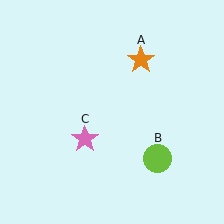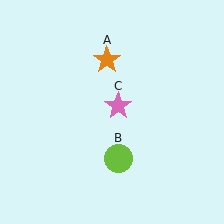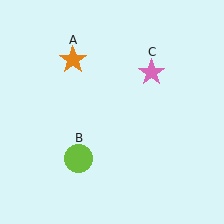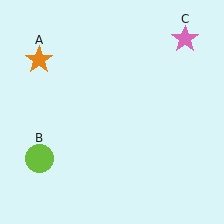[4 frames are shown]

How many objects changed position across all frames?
3 objects changed position: orange star (object A), lime circle (object B), pink star (object C).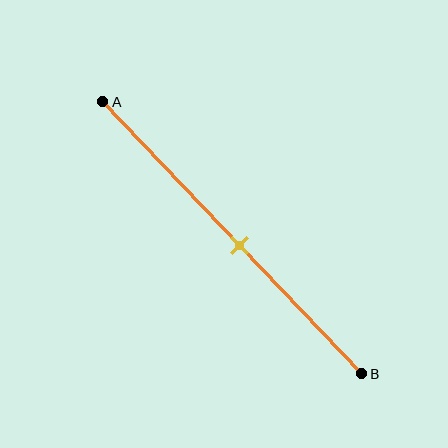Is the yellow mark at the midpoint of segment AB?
Yes, the mark is approximately at the midpoint.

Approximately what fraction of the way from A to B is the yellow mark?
The yellow mark is approximately 55% of the way from A to B.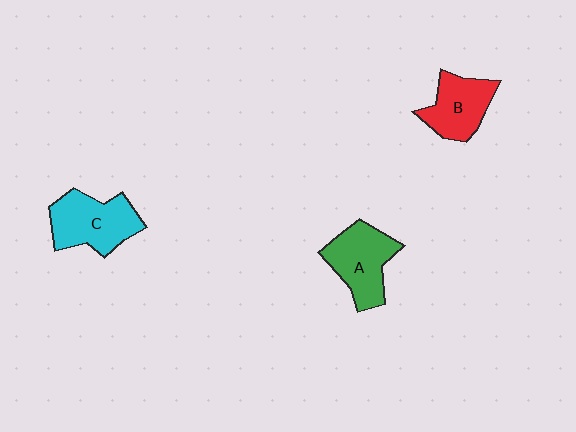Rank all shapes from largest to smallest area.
From largest to smallest: C (cyan), A (green), B (red).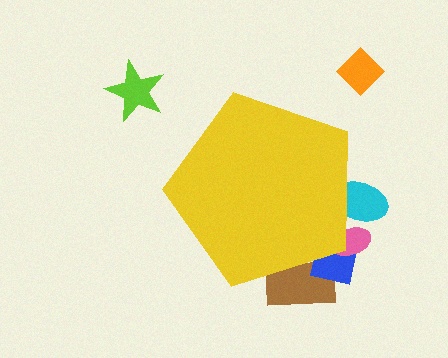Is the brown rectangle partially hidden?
Yes, the brown rectangle is partially hidden behind the yellow pentagon.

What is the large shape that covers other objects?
A yellow pentagon.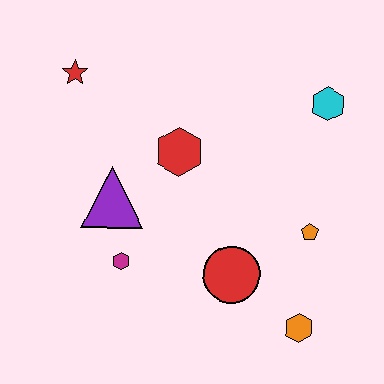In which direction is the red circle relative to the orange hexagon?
The red circle is to the left of the orange hexagon.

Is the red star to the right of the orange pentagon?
No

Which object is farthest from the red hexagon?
The orange hexagon is farthest from the red hexagon.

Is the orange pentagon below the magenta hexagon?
No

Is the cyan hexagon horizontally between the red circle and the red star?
No